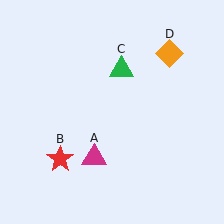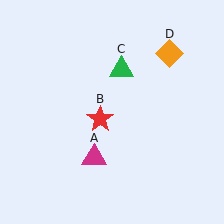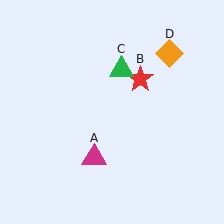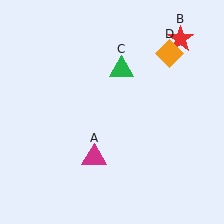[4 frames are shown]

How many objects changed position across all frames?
1 object changed position: red star (object B).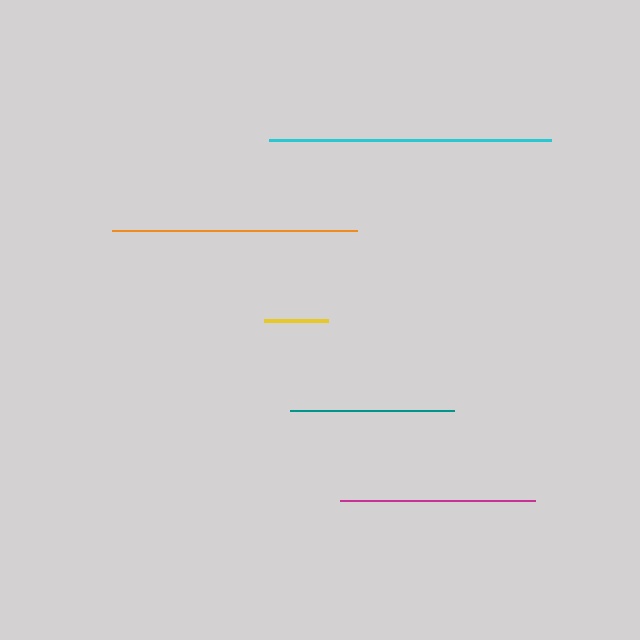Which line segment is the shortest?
The yellow line is the shortest at approximately 63 pixels.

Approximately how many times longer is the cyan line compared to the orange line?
The cyan line is approximately 1.2 times the length of the orange line.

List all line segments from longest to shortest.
From longest to shortest: cyan, orange, magenta, teal, yellow.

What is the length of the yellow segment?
The yellow segment is approximately 63 pixels long.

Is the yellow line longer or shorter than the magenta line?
The magenta line is longer than the yellow line.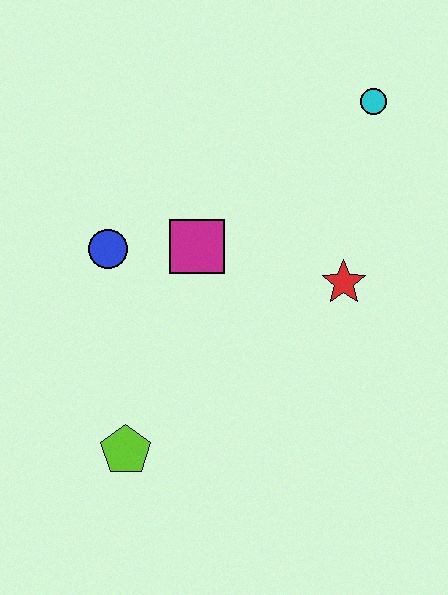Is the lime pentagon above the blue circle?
No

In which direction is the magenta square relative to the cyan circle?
The magenta square is to the left of the cyan circle.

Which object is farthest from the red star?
The lime pentagon is farthest from the red star.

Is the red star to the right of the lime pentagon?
Yes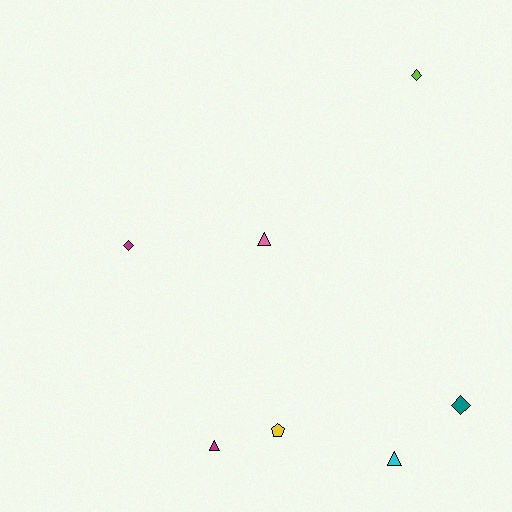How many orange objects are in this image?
There are no orange objects.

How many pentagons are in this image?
There is 1 pentagon.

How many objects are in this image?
There are 7 objects.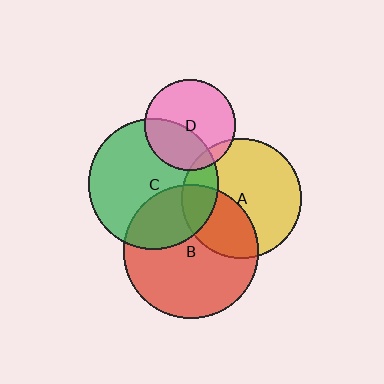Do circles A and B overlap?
Yes.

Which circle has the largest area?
Circle B (red).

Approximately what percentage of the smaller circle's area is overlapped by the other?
Approximately 35%.